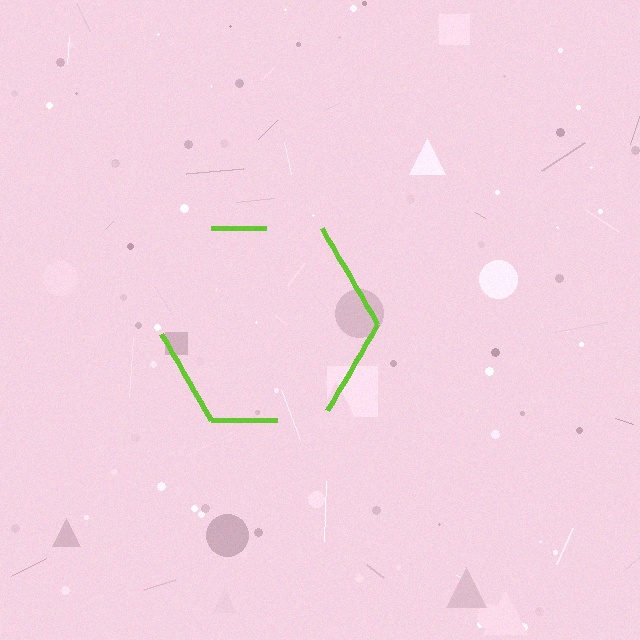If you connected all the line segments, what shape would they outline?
They would outline a hexagon.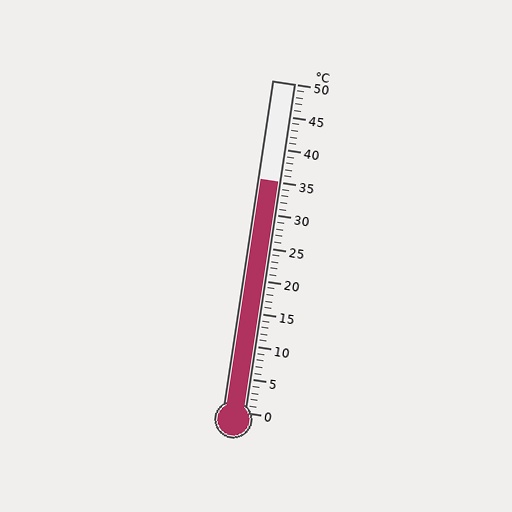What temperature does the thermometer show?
The thermometer shows approximately 35°C.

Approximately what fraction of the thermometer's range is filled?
The thermometer is filled to approximately 70% of its range.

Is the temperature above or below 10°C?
The temperature is above 10°C.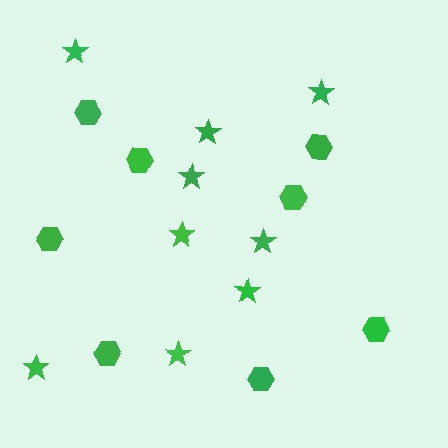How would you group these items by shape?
There are 2 groups: one group of hexagons (8) and one group of stars (9).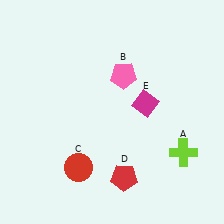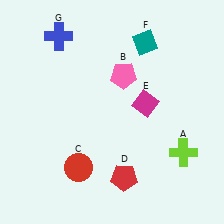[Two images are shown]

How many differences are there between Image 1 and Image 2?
There are 2 differences between the two images.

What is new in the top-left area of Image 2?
A blue cross (G) was added in the top-left area of Image 2.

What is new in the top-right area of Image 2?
A teal diamond (F) was added in the top-right area of Image 2.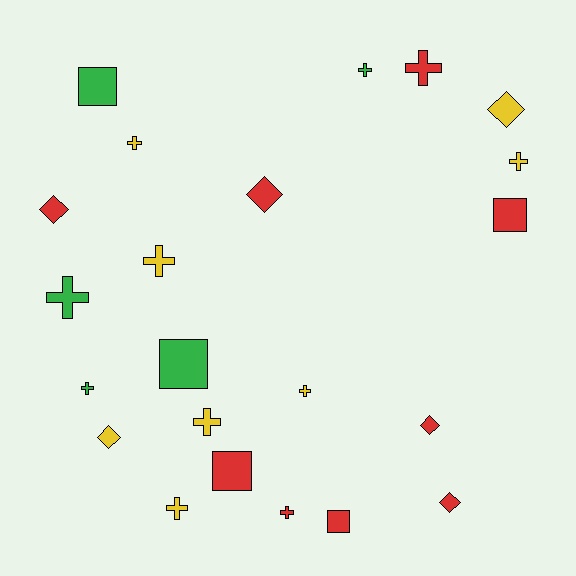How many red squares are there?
There are 3 red squares.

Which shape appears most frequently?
Cross, with 11 objects.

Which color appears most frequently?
Red, with 9 objects.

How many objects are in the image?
There are 22 objects.